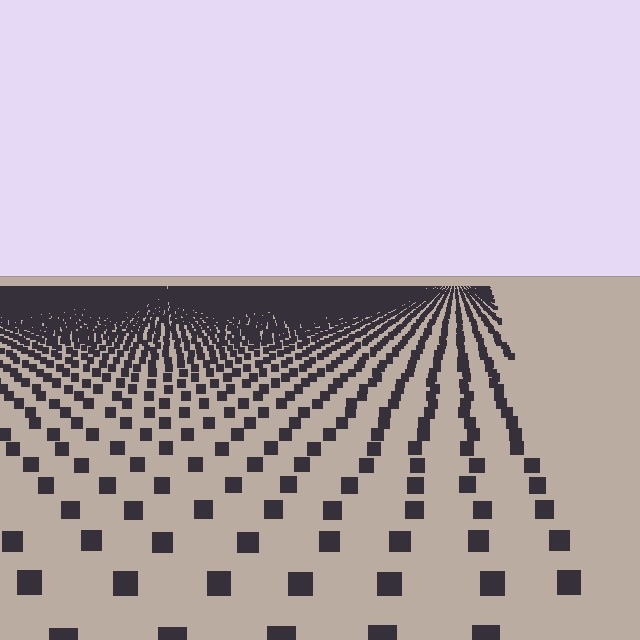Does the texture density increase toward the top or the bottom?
Density increases toward the top.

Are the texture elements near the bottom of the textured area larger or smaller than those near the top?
Larger. Near the bottom, elements are closer to the viewer and appear at a bigger on-screen size.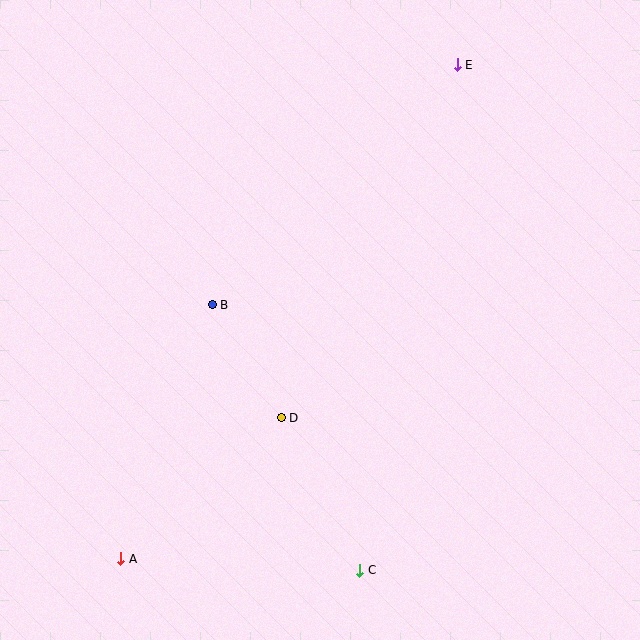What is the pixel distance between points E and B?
The distance between E and B is 343 pixels.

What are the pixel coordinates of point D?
Point D is at (281, 418).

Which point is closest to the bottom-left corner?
Point A is closest to the bottom-left corner.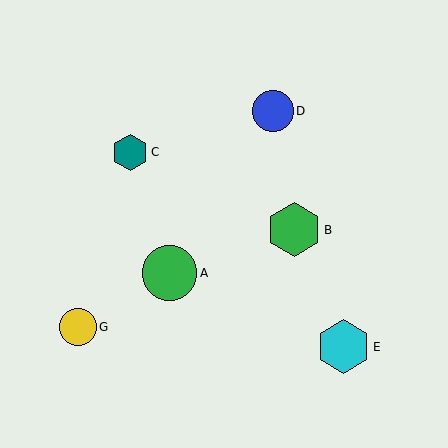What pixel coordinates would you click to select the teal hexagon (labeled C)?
Click at (130, 152) to select the teal hexagon C.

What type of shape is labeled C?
Shape C is a teal hexagon.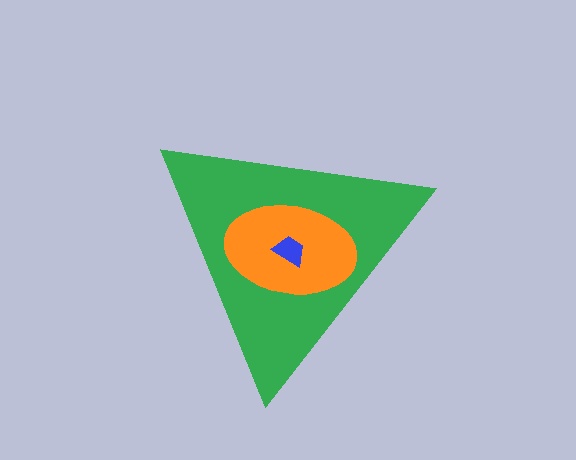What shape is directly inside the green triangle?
The orange ellipse.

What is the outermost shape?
The green triangle.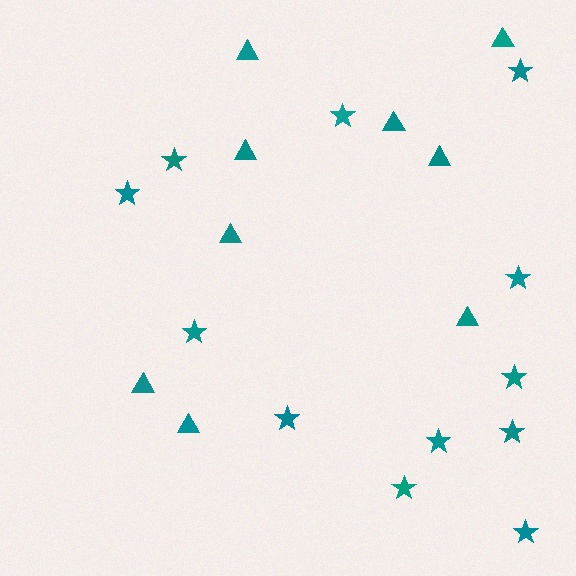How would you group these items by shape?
There are 2 groups: one group of triangles (9) and one group of stars (12).